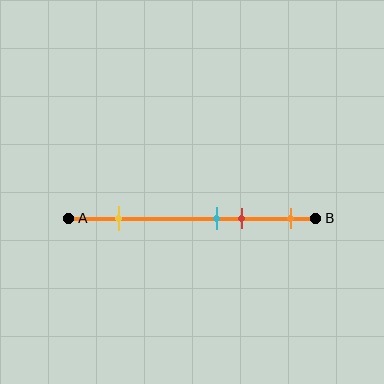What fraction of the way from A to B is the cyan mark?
The cyan mark is approximately 60% (0.6) of the way from A to B.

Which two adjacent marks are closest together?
The cyan and red marks are the closest adjacent pair.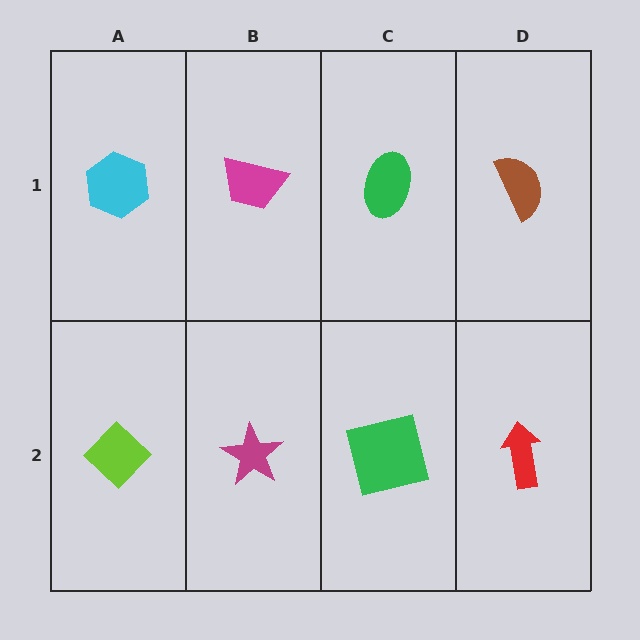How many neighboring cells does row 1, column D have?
2.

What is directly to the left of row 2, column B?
A lime diamond.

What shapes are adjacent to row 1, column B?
A magenta star (row 2, column B), a cyan hexagon (row 1, column A), a green ellipse (row 1, column C).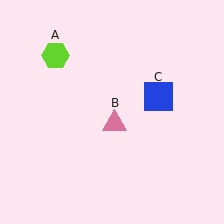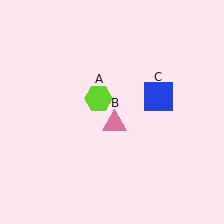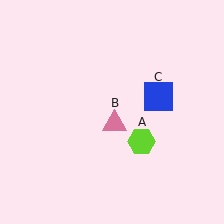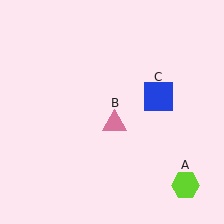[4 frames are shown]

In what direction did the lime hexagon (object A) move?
The lime hexagon (object A) moved down and to the right.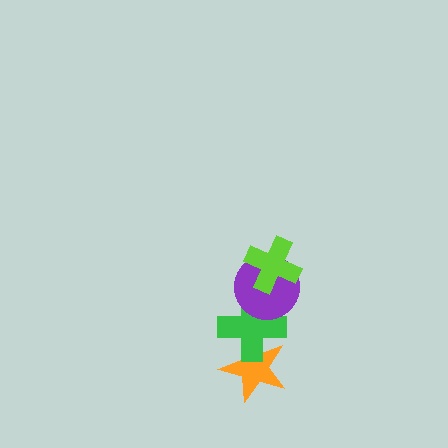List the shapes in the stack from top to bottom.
From top to bottom: the lime cross, the purple circle, the green cross, the orange star.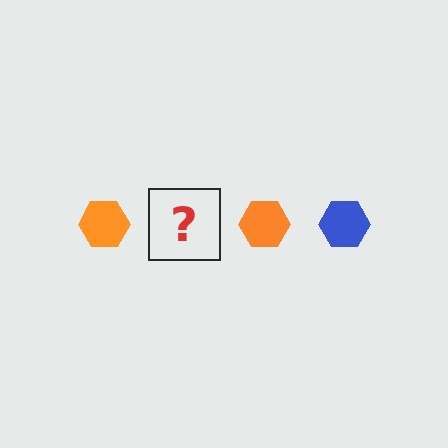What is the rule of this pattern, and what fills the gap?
The rule is that the pattern cycles through orange, blue hexagons. The gap should be filled with a blue hexagon.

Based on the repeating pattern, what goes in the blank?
The blank should be a blue hexagon.